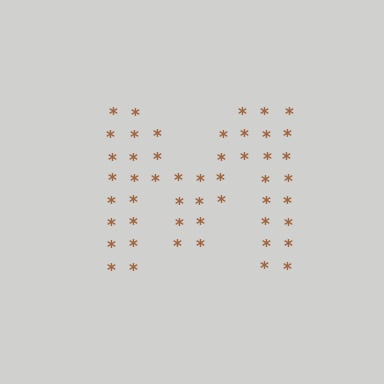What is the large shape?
The large shape is the letter M.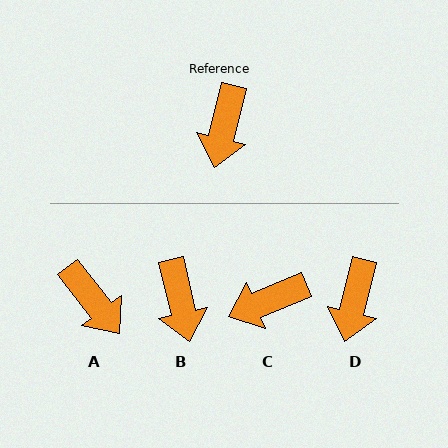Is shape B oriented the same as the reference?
No, it is off by about 26 degrees.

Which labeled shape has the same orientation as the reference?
D.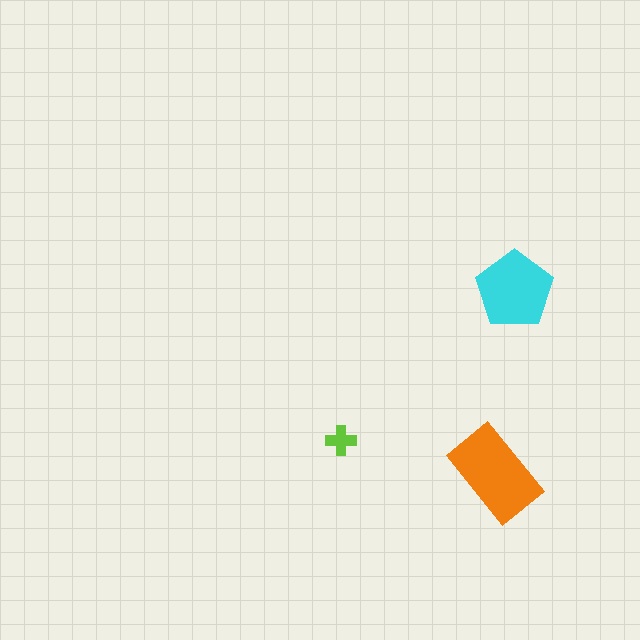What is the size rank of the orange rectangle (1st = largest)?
1st.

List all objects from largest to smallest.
The orange rectangle, the cyan pentagon, the lime cross.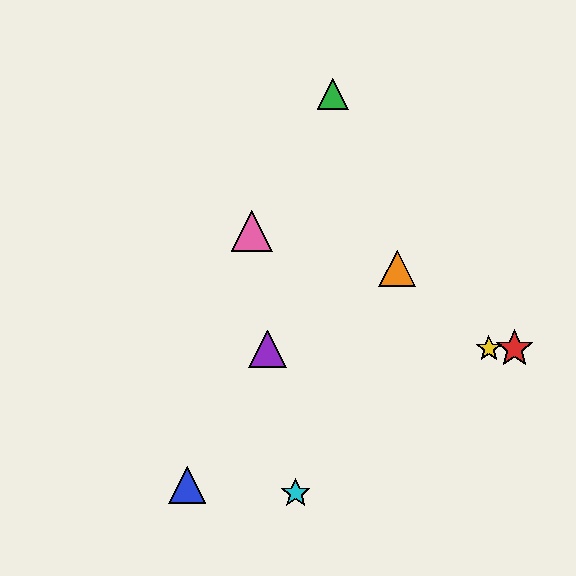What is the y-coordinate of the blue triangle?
The blue triangle is at y≈485.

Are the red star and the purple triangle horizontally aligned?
Yes, both are at y≈349.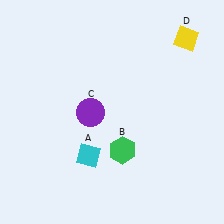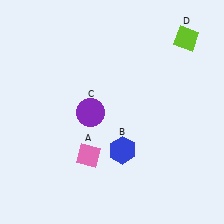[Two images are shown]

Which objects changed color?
A changed from cyan to pink. B changed from green to blue. D changed from yellow to lime.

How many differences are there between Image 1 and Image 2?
There are 3 differences between the two images.